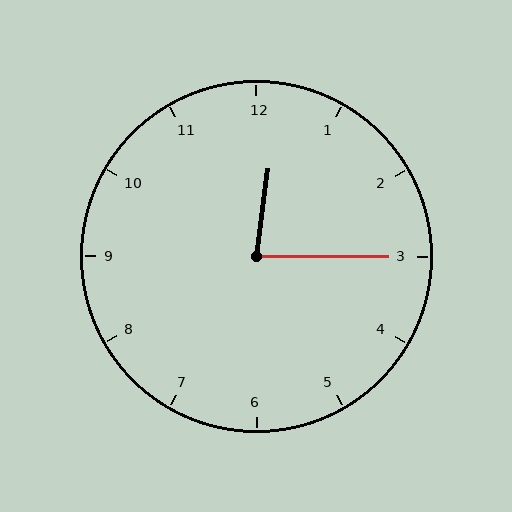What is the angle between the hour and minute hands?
Approximately 82 degrees.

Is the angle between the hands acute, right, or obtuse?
It is acute.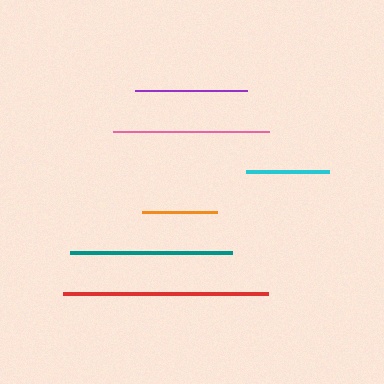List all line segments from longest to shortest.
From longest to shortest: red, teal, pink, purple, cyan, orange.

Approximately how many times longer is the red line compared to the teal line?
The red line is approximately 1.3 times the length of the teal line.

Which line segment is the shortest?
The orange line is the shortest at approximately 75 pixels.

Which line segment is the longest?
The red line is the longest at approximately 204 pixels.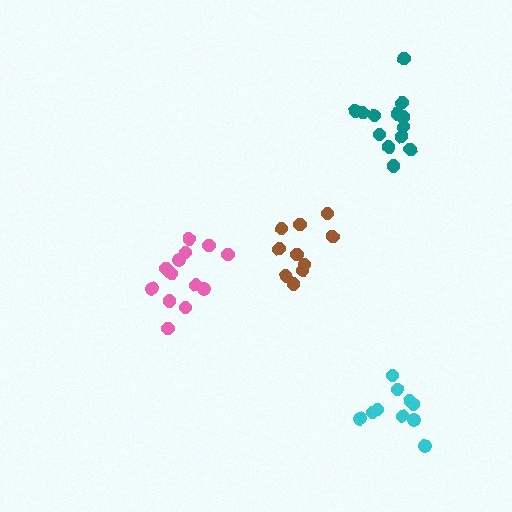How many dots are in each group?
Group 1: 13 dots, Group 2: 13 dots, Group 3: 10 dots, Group 4: 10 dots (46 total).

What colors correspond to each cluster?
The clusters are colored: pink, teal, cyan, brown.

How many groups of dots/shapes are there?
There are 4 groups.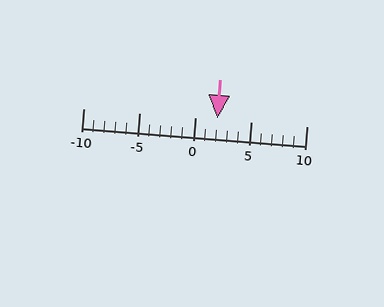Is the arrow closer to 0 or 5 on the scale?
The arrow is closer to 0.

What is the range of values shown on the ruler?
The ruler shows values from -10 to 10.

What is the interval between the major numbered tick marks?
The major tick marks are spaced 5 units apart.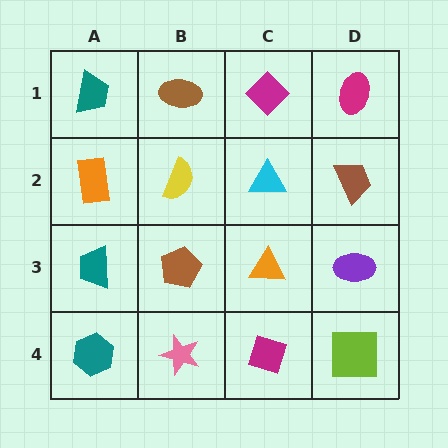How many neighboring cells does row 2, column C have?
4.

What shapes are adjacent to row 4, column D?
A purple ellipse (row 3, column D), a magenta diamond (row 4, column C).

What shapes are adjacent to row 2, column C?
A magenta diamond (row 1, column C), an orange triangle (row 3, column C), a yellow semicircle (row 2, column B), a brown trapezoid (row 2, column D).